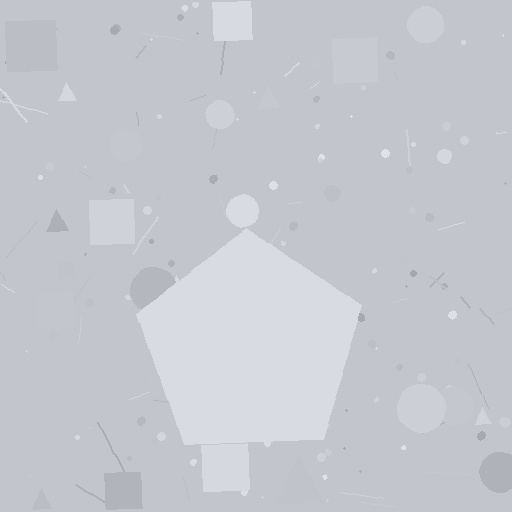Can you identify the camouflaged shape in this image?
The camouflaged shape is a pentagon.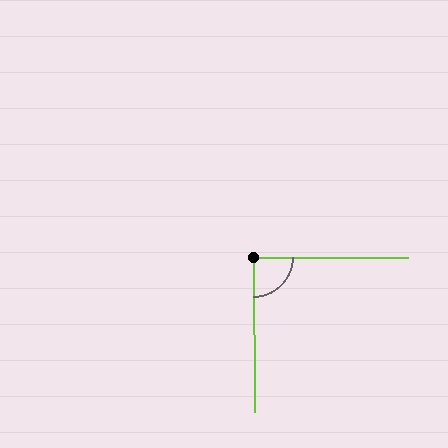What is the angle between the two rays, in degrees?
Approximately 89 degrees.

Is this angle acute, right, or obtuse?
It is approximately a right angle.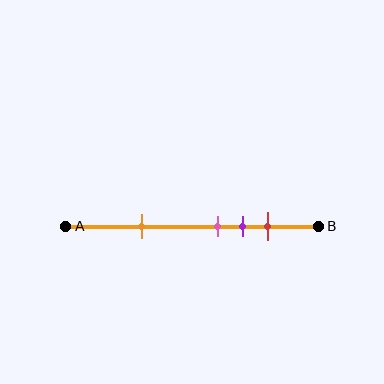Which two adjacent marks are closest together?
The pink and purple marks are the closest adjacent pair.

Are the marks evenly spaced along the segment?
No, the marks are not evenly spaced.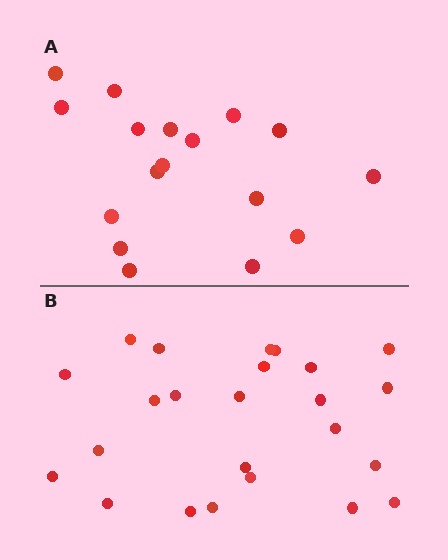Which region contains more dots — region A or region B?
Region B (the bottom region) has more dots.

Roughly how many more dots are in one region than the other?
Region B has roughly 8 or so more dots than region A.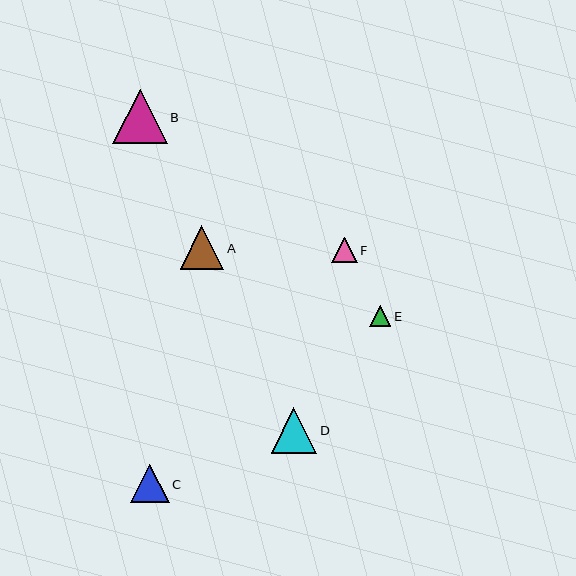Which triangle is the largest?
Triangle B is the largest with a size of approximately 54 pixels.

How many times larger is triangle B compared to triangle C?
Triangle B is approximately 1.4 times the size of triangle C.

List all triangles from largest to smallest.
From largest to smallest: B, D, A, C, F, E.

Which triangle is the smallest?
Triangle E is the smallest with a size of approximately 21 pixels.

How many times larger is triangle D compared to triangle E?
Triangle D is approximately 2.1 times the size of triangle E.